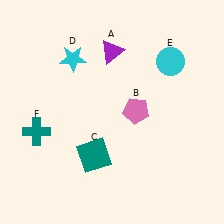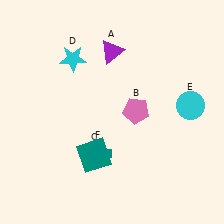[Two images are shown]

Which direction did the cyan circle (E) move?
The cyan circle (E) moved down.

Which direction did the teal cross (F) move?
The teal cross (F) moved right.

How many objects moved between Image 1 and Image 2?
2 objects moved between the two images.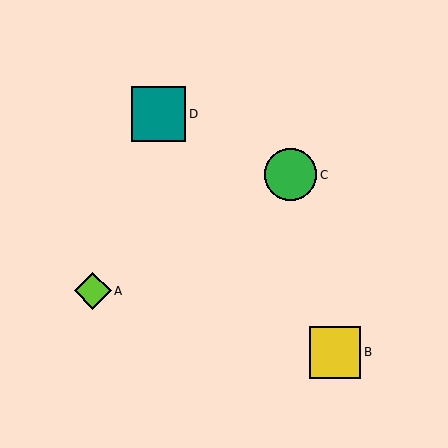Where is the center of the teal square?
The center of the teal square is at (158, 114).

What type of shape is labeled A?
Shape A is a lime diamond.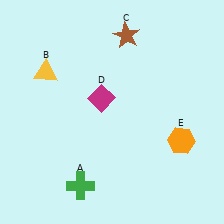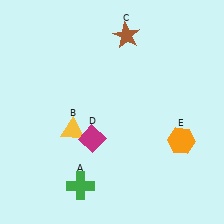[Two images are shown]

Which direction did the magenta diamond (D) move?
The magenta diamond (D) moved down.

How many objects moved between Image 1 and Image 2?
2 objects moved between the two images.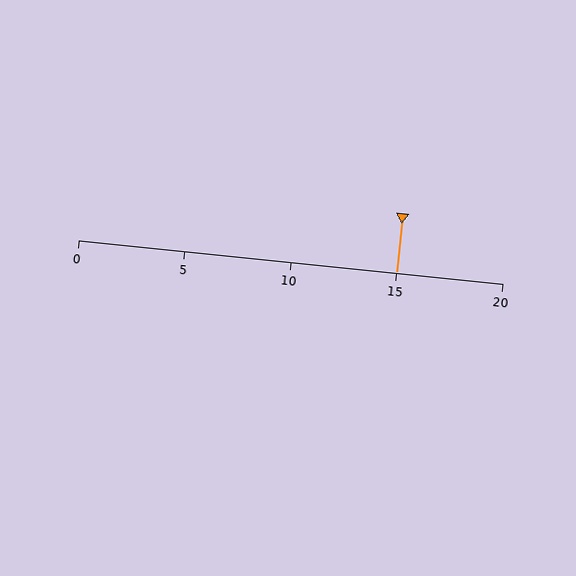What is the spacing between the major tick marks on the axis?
The major ticks are spaced 5 apart.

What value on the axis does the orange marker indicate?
The marker indicates approximately 15.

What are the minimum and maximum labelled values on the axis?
The axis runs from 0 to 20.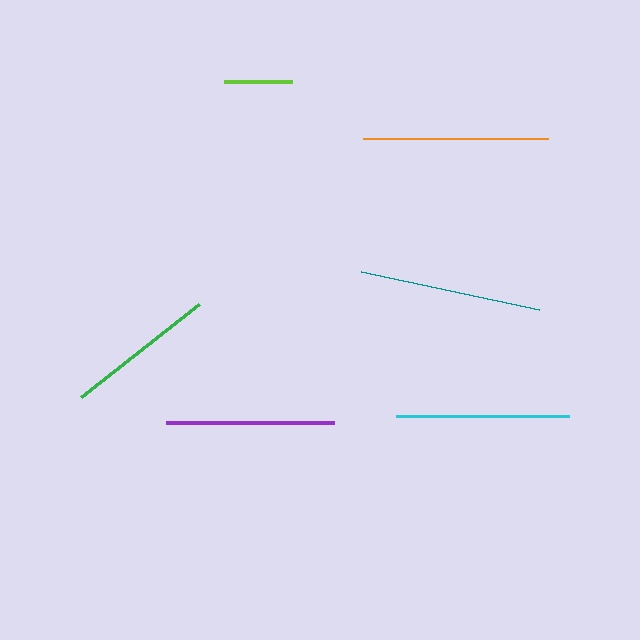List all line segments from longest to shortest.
From longest to shortest: orange, teal, cyan, purple, green, lime.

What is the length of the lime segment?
The lime segment is approximately 68 pixels long.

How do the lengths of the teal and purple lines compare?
The teal and purple lines are approximately the same length.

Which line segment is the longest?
The orange line is the longest at approximately 185 pixels.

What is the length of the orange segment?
The orange segment is approximately 185 pixels long.